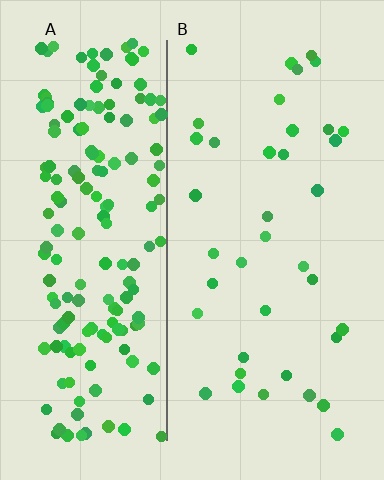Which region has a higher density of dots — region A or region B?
A (the left).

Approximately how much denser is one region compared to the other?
Approximately 4.8× — region A over region B.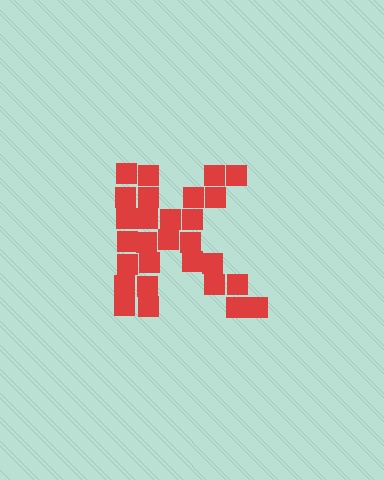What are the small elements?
The small elements are squares.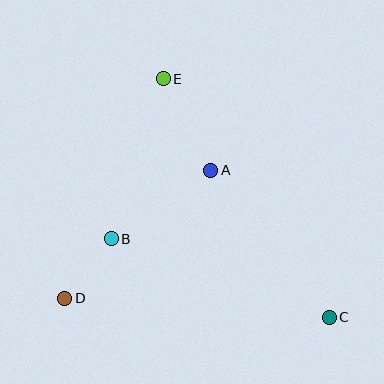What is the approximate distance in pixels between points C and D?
The distance between C and D is approximately 265 pixels.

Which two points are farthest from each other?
Points C and E are farthest from each other.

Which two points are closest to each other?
Points B and D are closest to each other.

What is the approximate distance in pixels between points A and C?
The distance between A and C is approximately 189 pixels.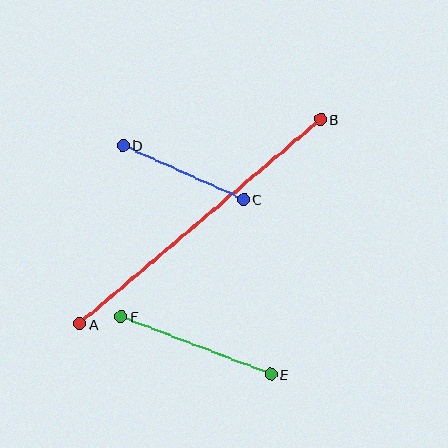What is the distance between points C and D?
The distance is approximately 132 pixels.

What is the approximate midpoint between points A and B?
The midpoint is at approximately (200, 222) pixels.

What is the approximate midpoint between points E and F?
The midpoint is at approximately (196, 345) pixels.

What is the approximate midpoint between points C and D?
The midpoint is at approximately (183, 172) pixels.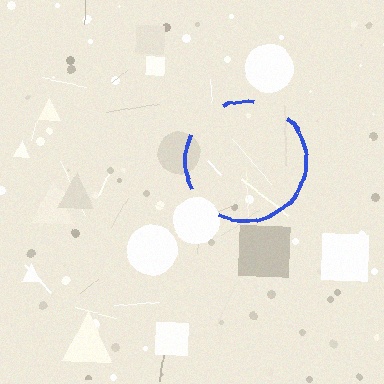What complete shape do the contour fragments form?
The contour fragments form a circle.